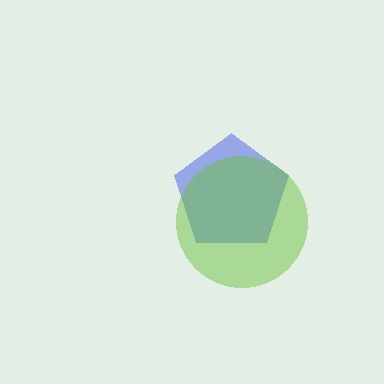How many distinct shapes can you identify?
There are 2 distinct shapes: a blue pentagon, a lime circle.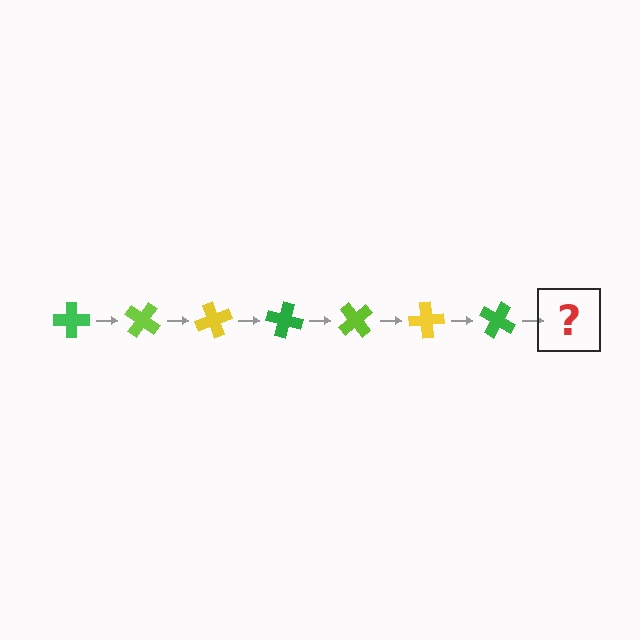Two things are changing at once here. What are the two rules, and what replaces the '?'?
The two rules are that it rotates 35 degrees each step and the color cycles through green, lime, and yellow. The '?' should be a lime cross, rotated 245 degrees from the start.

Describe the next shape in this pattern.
It should be a lime cross, rotated 245 degrees from the start.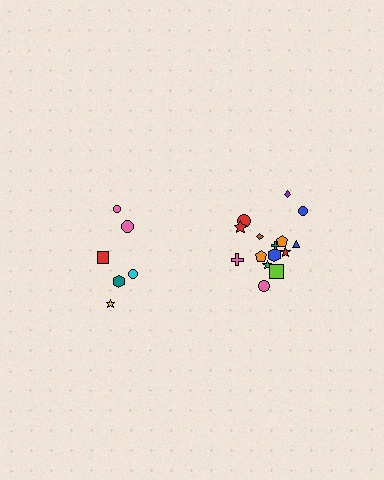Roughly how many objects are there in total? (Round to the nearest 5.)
Roughly 20 objects in total.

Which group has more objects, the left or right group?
The right group.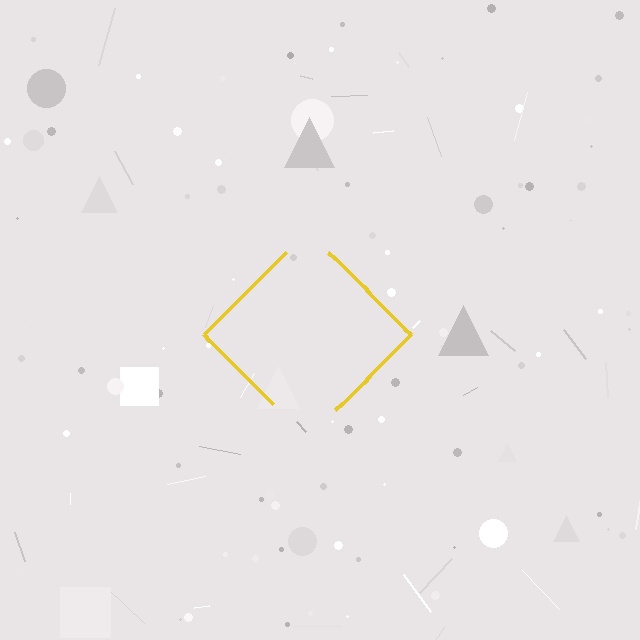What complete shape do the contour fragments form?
The contour fragments form a diamond.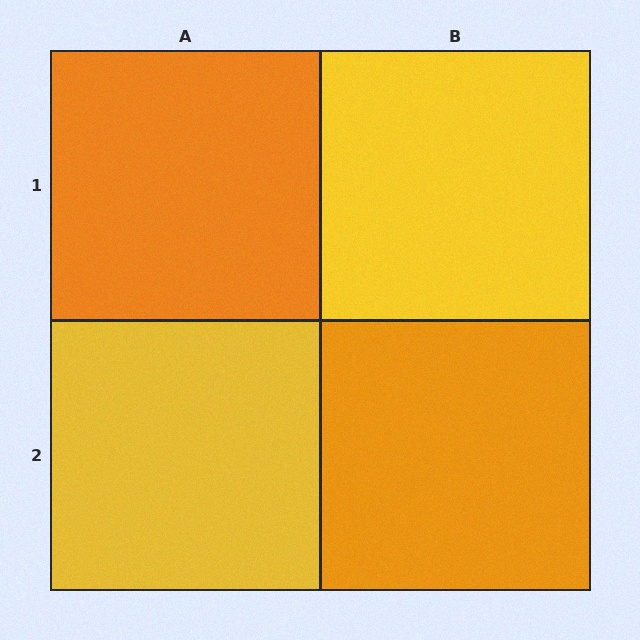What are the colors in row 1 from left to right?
Orange, yellow.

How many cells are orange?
2 cells are orange.